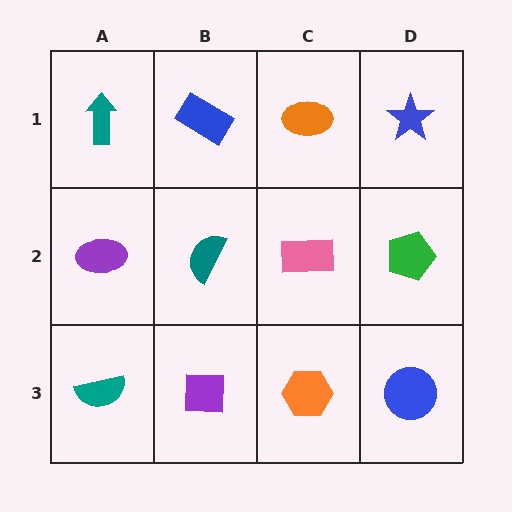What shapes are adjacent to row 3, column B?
A teal semicircle (row 2, column B), a teal semicircle (row 3, column A), an orange hexagon (row 3, column C).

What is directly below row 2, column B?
A purple square.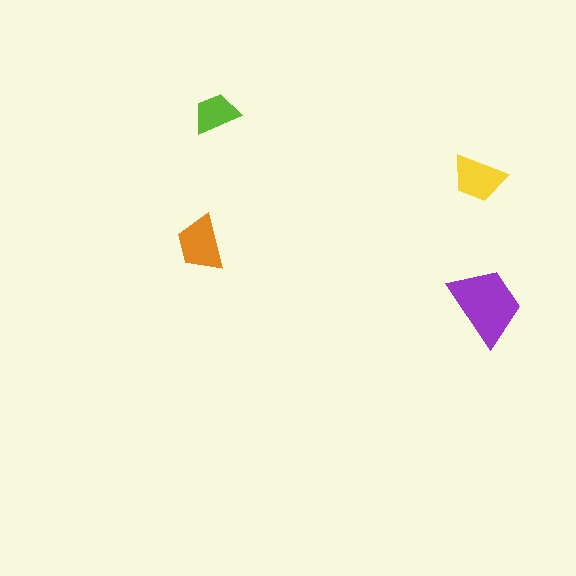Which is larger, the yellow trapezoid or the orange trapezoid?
The orange one.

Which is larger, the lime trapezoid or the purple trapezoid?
The purple one.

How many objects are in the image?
There are 4 objects in the image.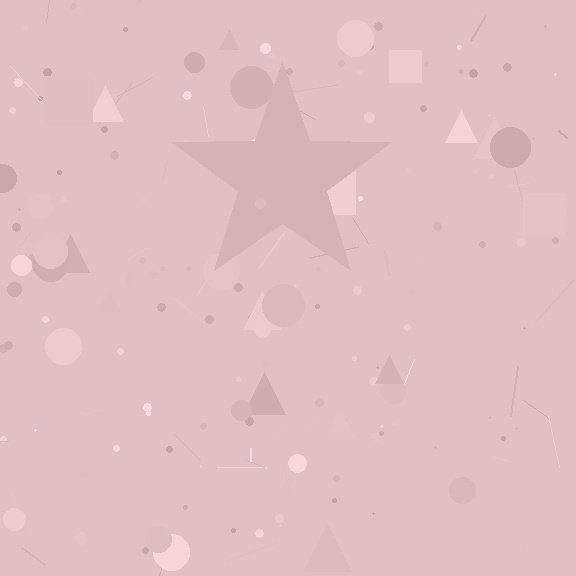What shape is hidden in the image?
A star is hidden in the image.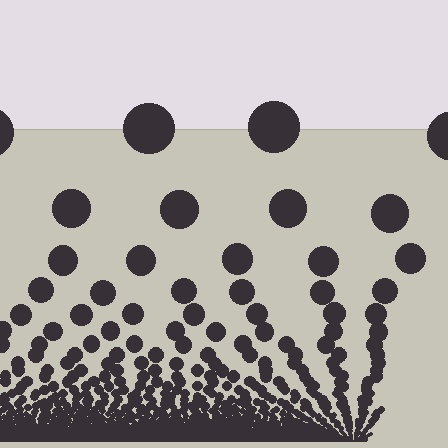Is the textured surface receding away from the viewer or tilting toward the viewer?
The surface appears to tilt toward the viewer. Texture elements get larger and sparser toward the top.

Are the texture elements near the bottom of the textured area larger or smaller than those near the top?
Smaller. The gradient is inverted — elements near the bottom are smaller and denser.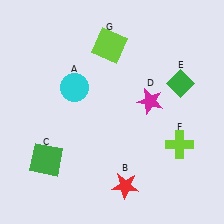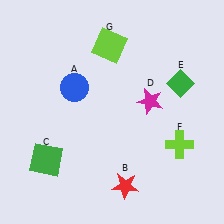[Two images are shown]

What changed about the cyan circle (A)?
In Image 1, A is cyan. In Image 2, it changed to blue.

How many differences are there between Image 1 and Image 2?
There is 1 difference between the two images.